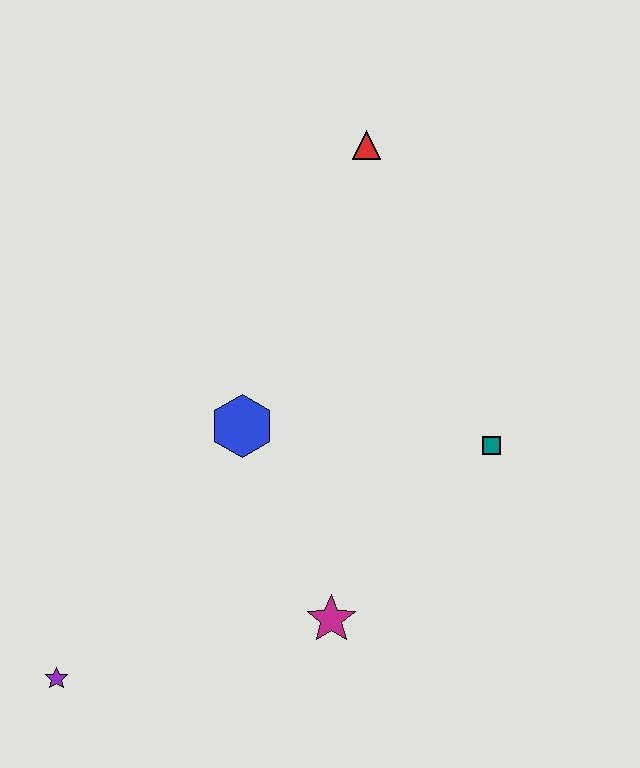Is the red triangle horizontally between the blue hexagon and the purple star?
No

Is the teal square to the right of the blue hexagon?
Yes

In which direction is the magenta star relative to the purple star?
The magenta star is to the right of the purple star.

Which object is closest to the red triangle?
The blue hexagon is closest to the red triangle.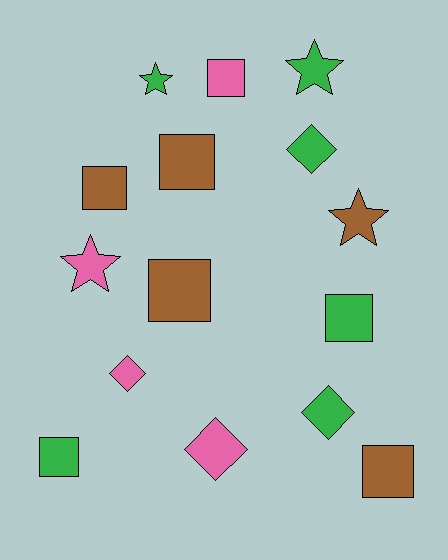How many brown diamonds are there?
There are no brown diamonds.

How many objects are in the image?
There are 15 objects.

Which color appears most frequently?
Green, with 6 objects.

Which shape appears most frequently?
Square, with 7 objects.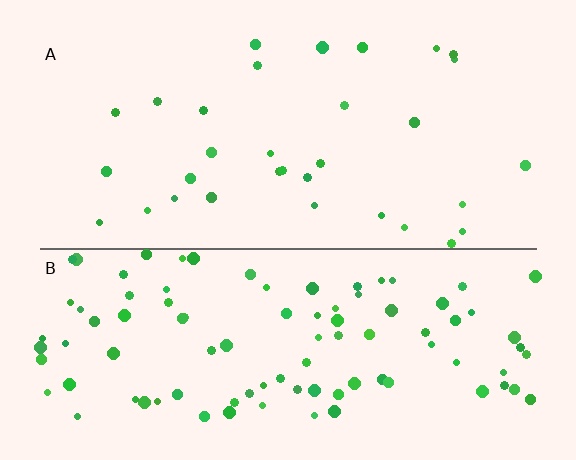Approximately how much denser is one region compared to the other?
Approximately 3.1× — region B over region A.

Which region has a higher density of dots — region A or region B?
B (the bottom).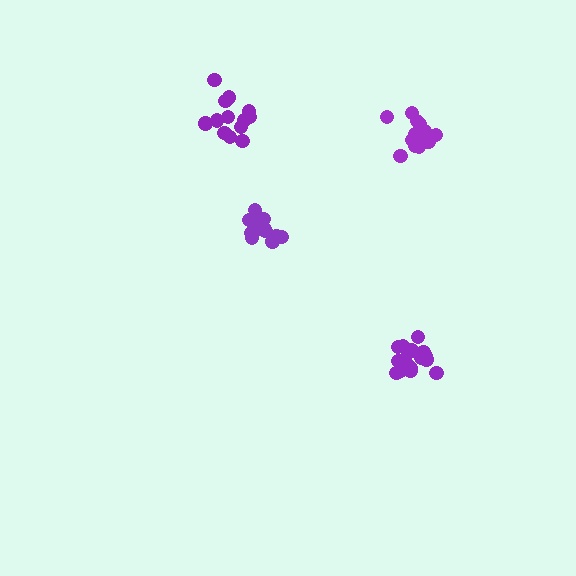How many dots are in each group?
Group 1: 14 dots, Group 2: 17 dots, Group 3: 15 dots, Group 4: 13 dots (59 total).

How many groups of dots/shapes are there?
There are 4 groups.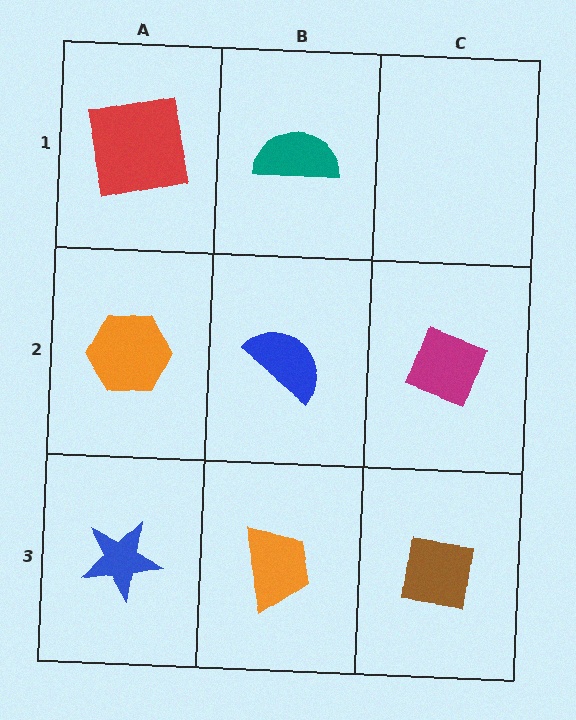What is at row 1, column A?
A red square.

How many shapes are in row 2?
3 shapes.